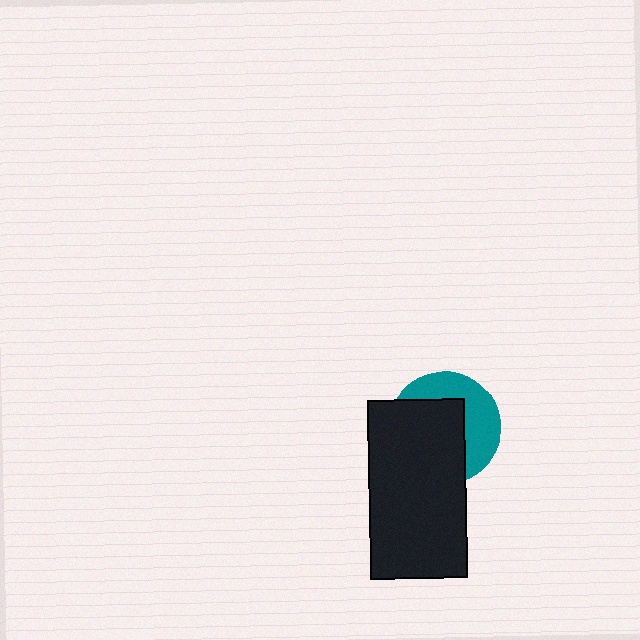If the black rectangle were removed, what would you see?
You would see the complete teal circle.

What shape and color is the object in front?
The object in front is a black rectangle.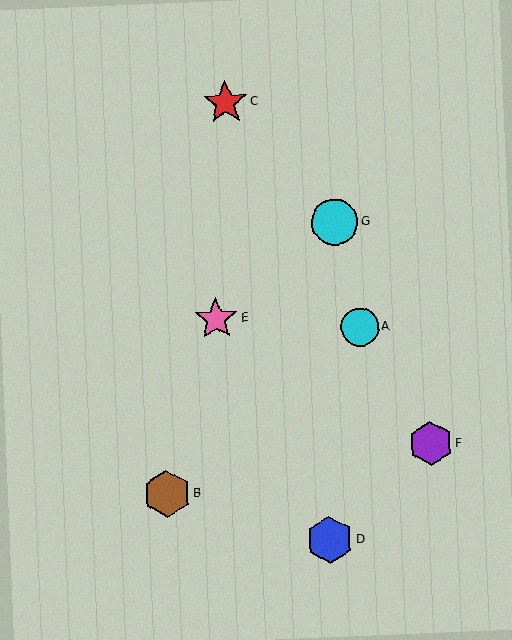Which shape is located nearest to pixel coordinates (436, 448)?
The purple hexagon (labeled F) at (431, 444) is nearest to that location.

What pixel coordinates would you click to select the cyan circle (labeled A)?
Click at (360, 327) to select the cyan circle A.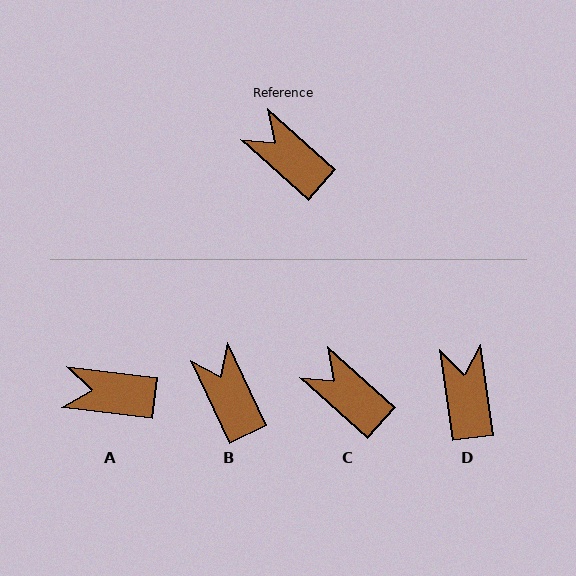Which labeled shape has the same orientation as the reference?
C.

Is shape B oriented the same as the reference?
No, it is off by about 23 degrees.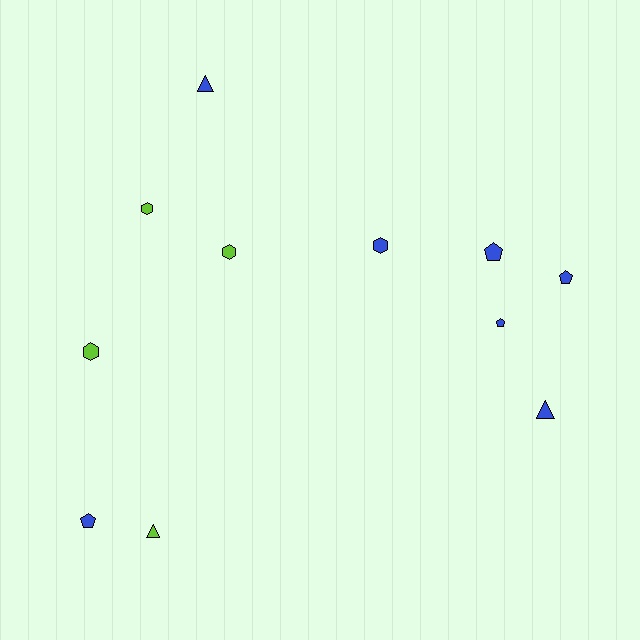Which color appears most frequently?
Blue, with 7 objects.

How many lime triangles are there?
There is 1 lime triangle.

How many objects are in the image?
There are 11 objects.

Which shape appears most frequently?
Pentagon, with 4 objects.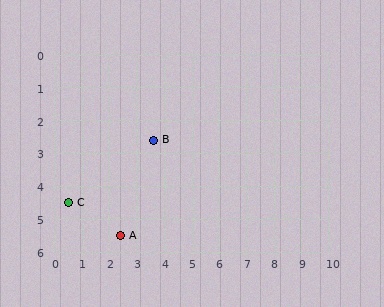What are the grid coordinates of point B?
Point B is at approximately (3.6, 2.6).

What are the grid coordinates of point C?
Point C is at approximately (0.5, 4.5).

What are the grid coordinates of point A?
Point A is at approximately (2.4, 5.5).